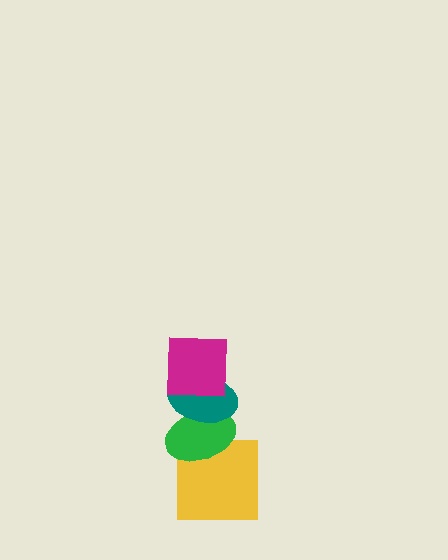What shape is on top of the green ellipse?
The teal ellipse is on top of the green ellipse.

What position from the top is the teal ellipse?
The teal ellipse is 2nd from the top.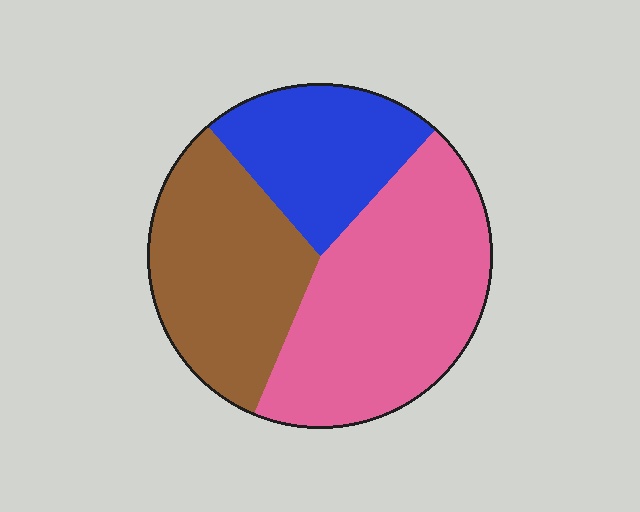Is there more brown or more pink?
Pink.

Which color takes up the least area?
Blue, at roughly 25%.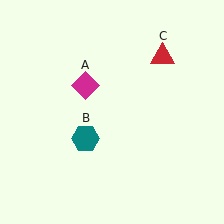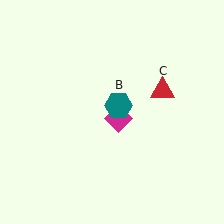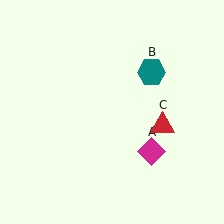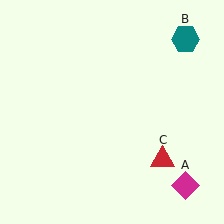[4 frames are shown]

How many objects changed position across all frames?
3 objects changed position: magenta diamond (object A), teal hexagon (object B), red triangle (object C).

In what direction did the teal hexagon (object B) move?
The teal hexagon (object B) moved up and to the right.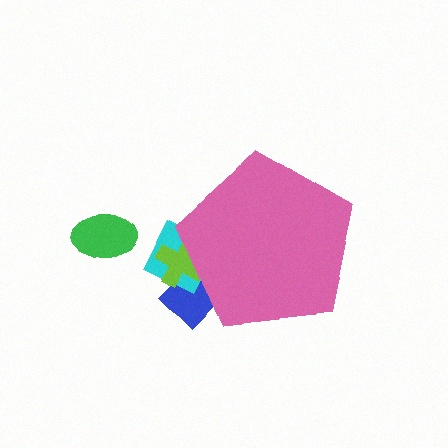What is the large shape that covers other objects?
A pink pentagon.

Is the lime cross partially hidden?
Yes, the lime cross is partially hidden behind the pink pentagon.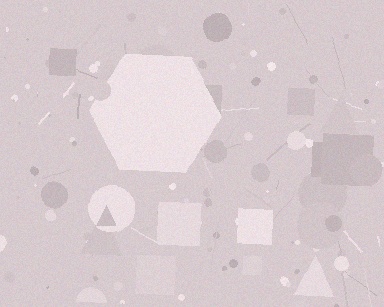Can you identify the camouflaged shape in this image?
The camouflaged shape is a hexagon.